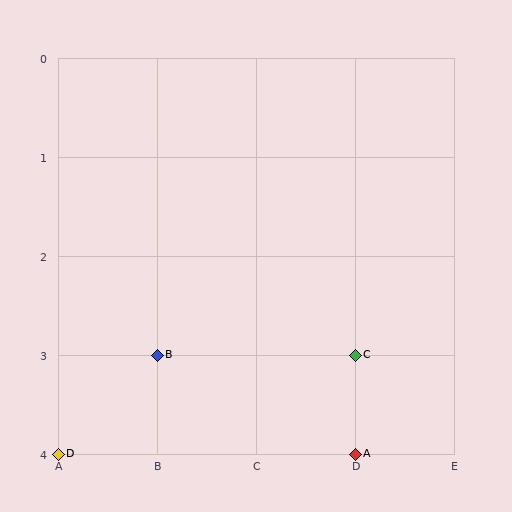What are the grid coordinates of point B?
Point B is at grid coordinates (B, 3).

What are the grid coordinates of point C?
Point C is at grid coordinates (D, 3).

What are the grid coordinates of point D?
Point D is at grid coordinates (A, 4).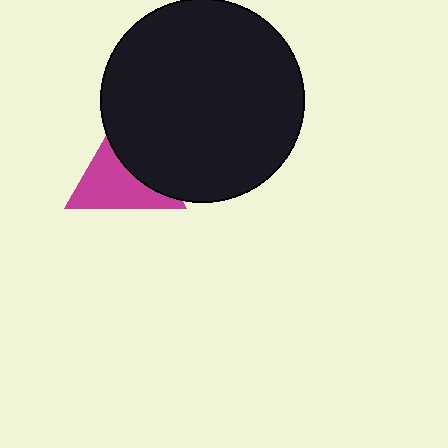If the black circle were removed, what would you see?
You would see the complete magenta triangle.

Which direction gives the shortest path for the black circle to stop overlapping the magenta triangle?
Moving toward the upper-right gives the shortest separation.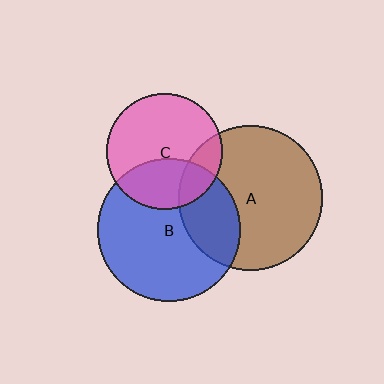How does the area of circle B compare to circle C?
Approximately 1.5 times.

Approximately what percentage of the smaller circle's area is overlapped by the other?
Approximately 20%.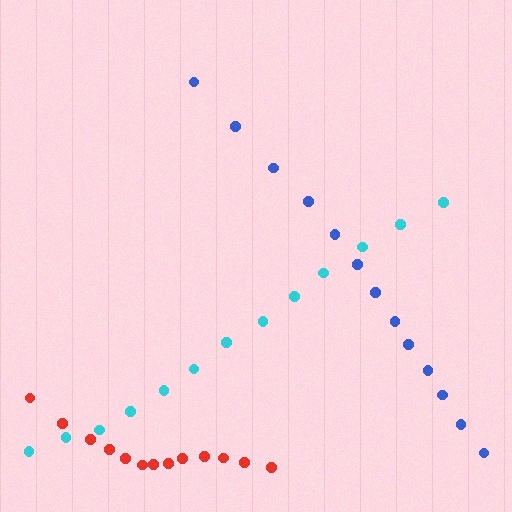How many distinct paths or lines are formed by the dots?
There are 3 distinct paths.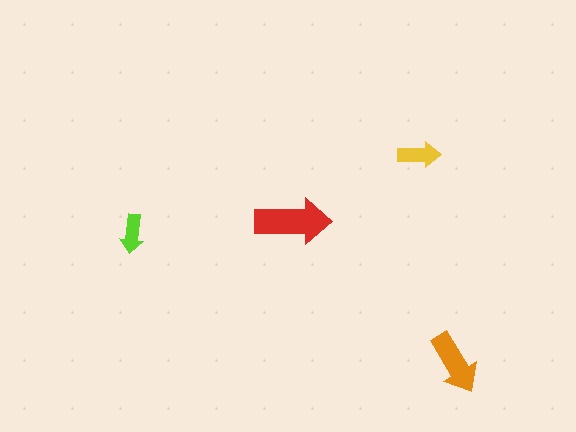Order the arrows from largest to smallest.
the red one, the orange one, the yellow one, the lime one.